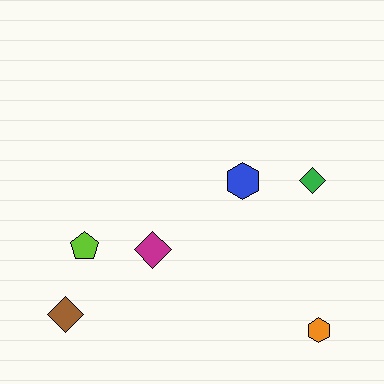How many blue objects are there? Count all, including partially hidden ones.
There is 1 blue object.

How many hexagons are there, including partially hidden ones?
There are 2 hexagons.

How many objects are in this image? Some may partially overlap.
There are 6 objects.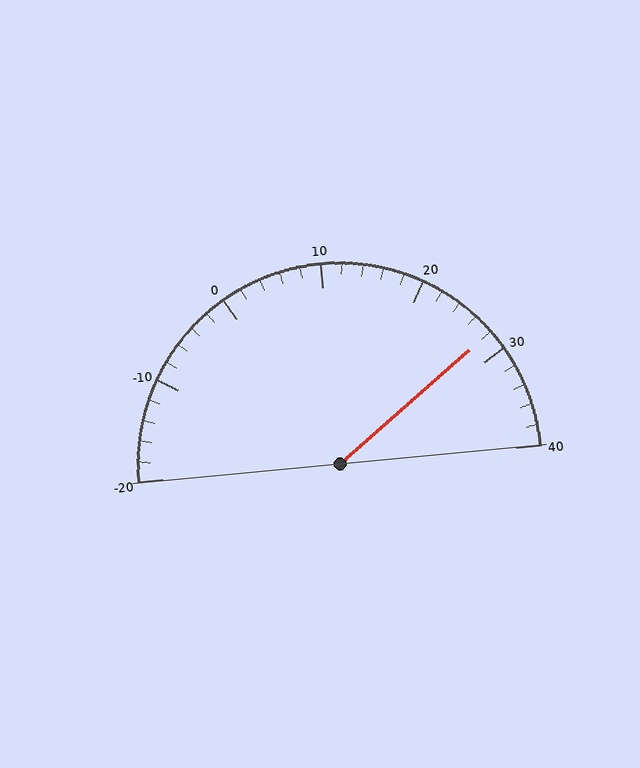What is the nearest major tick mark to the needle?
The nearest major tick mark is 30.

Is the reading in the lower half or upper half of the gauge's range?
The reading is in the upper half of the range (-20 to 40).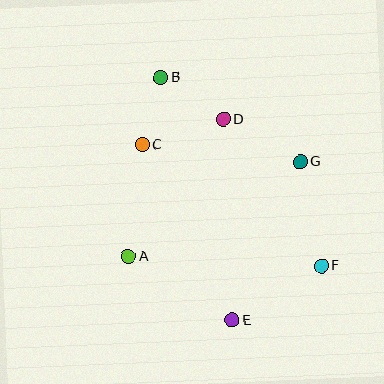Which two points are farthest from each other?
Points B and E are farthest from each other.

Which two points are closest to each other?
Points B and C are closest to each other.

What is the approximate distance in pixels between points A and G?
The distance between A and G is approximately 196 pixels.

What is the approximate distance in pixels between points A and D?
The distance between A and D is approximately 167 pixels.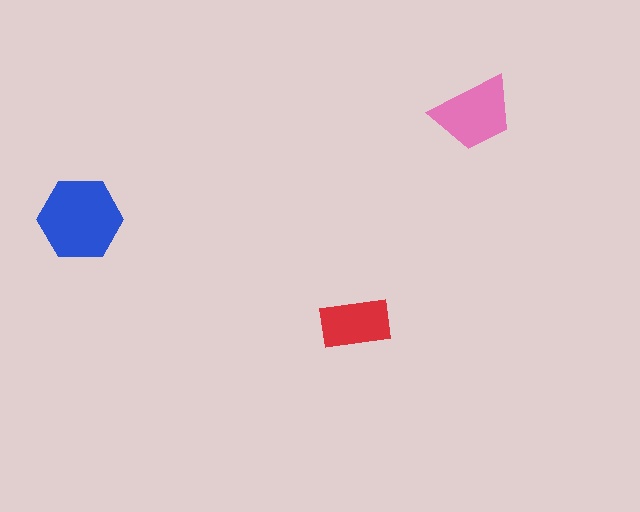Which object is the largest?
The blue hexagon.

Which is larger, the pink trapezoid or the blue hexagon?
The blue hexagon.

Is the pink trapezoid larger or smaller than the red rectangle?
Larger.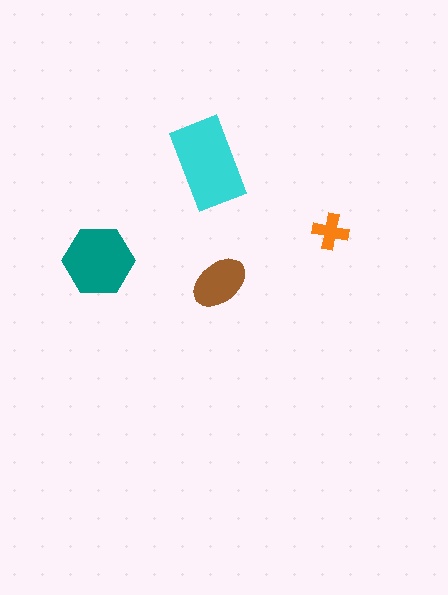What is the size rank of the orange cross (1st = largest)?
4th.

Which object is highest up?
The cyan rectangle is topmost.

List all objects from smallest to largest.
The orange cross, the brown ellipse, the teal hexagon, the cyan rectangle.